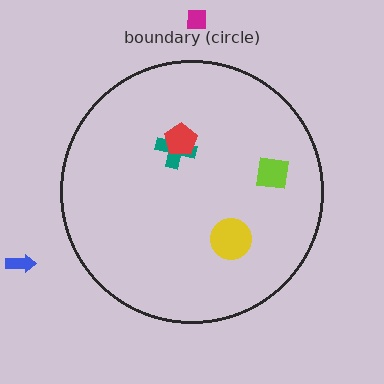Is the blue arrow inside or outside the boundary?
Outside.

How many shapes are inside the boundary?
4 inside, 2 outside.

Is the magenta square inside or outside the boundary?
Outside.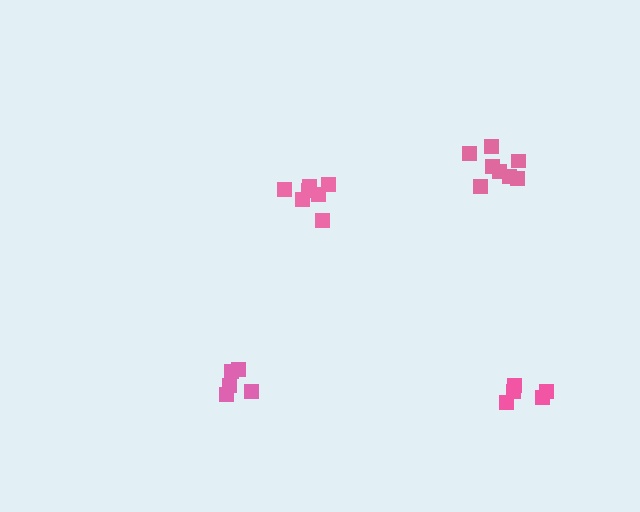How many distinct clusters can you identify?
There are 4 distinct clusters.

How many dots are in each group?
Group 1: 7 dots, Group 2: 5 dots, Group 3: 5 dots, Group 4: 8 dots (25 total).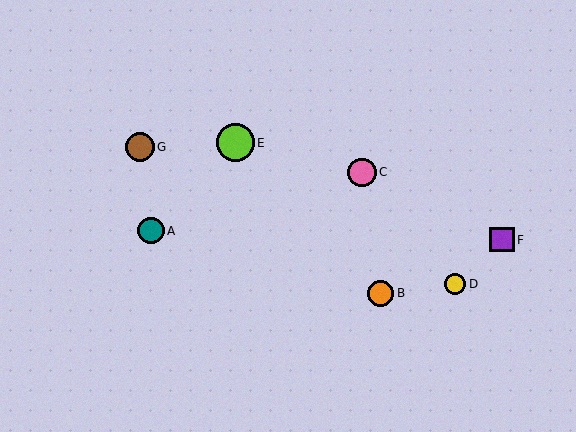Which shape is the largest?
The lime circle (labeled E) is the largest.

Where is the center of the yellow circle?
The center of the yellow circle is at (455, 284).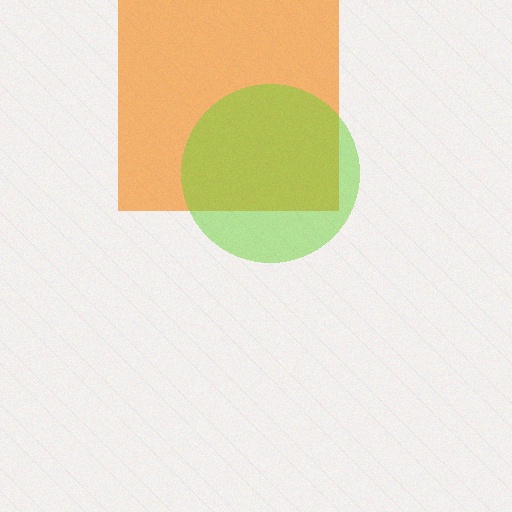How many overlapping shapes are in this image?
There are 2 overlapping shapes in the image.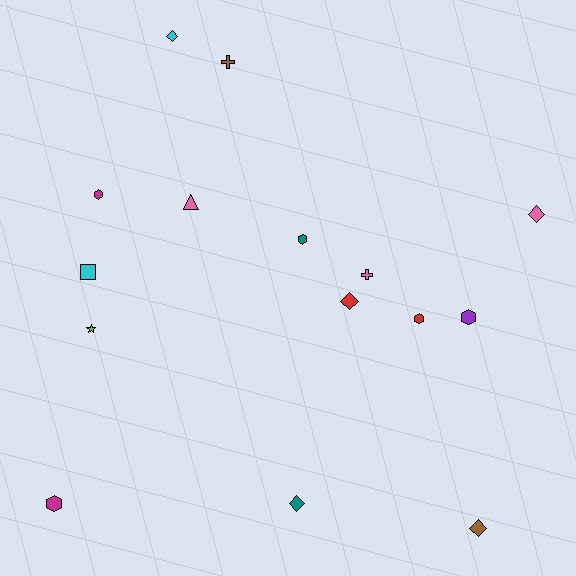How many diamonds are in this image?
There are 5 diamonds.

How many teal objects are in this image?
There are 2 teal objects.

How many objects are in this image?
There are 15 objects.